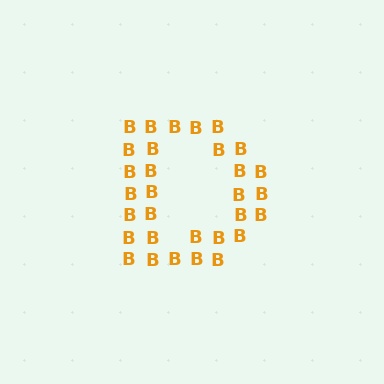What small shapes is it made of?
It is made of small letter B's.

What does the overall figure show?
The overall figure shows the letter D.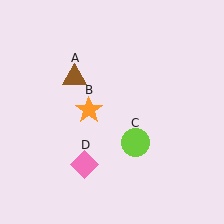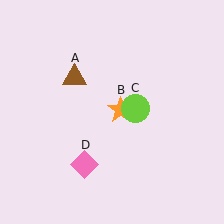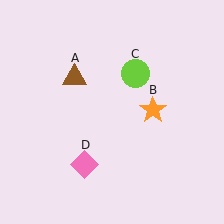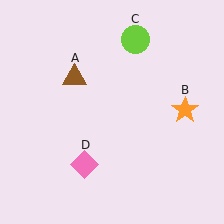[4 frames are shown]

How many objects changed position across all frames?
2 objects changed position: orange star (object B), lime circle (object C).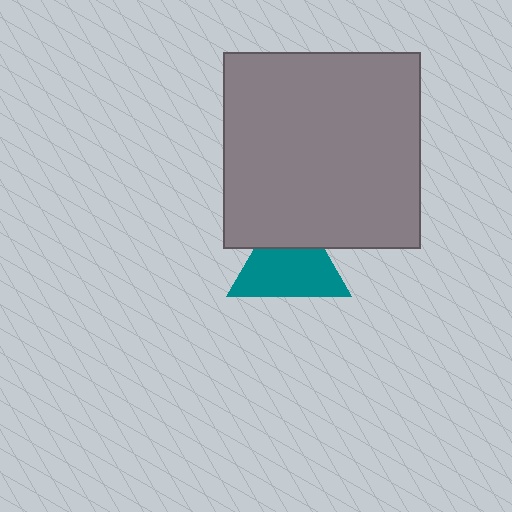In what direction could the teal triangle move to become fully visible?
The teal triangle could move down. That would shift it out from behind the gray square entirely.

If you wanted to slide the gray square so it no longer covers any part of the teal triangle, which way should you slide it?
Slide it up — that is the most direct way to separate the two shapes.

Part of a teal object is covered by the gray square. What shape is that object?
It is a triangle.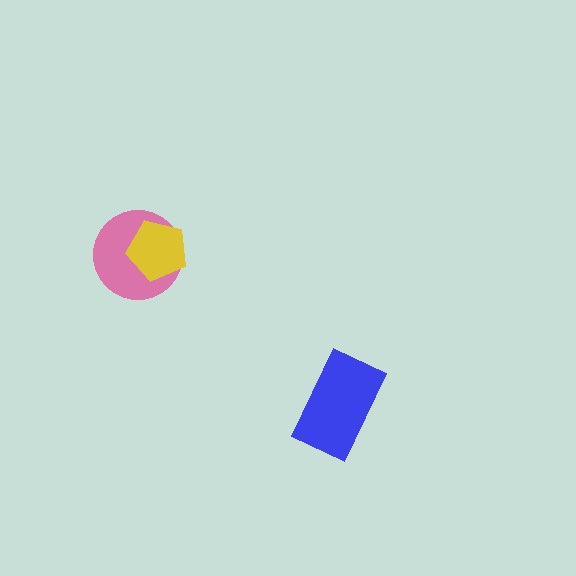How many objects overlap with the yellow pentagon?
1 object overlaps with the yellow pentagon.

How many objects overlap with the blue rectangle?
0 objects overlap with the blue rectangle.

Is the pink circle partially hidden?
Yes, it is partially covered by another shape.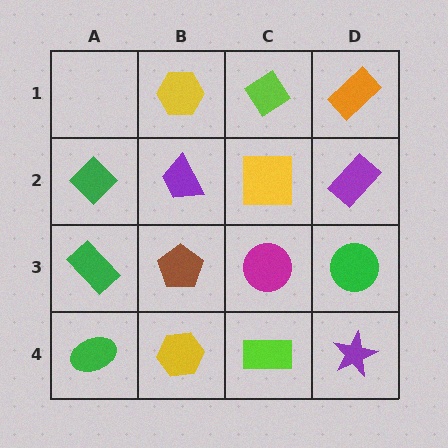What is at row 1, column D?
An orange rectangle.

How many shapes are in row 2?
4 shapes.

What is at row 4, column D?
A purple star.